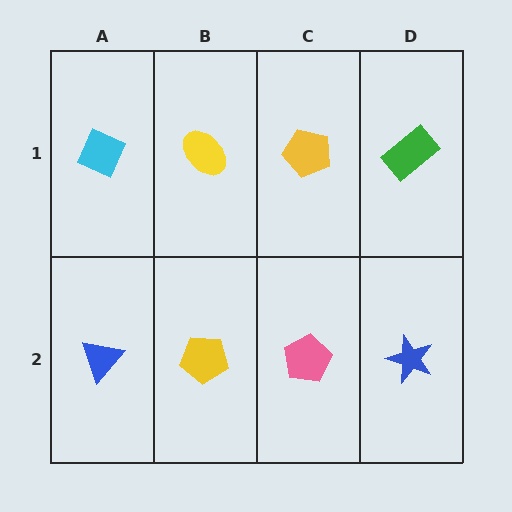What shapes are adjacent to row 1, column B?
A yellow pentagon (row 2, column B), a cyan diamond (row 1, column A), a yellow pentagon (row 1, column C).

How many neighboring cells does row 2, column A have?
2.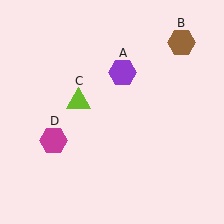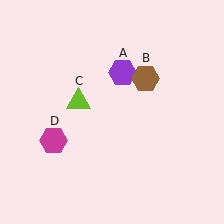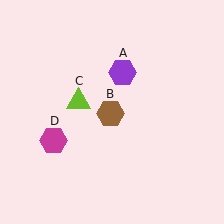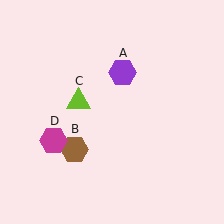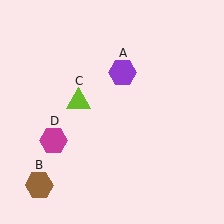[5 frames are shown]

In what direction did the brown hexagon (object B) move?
The brown hexagon (object B) moved down and to the left.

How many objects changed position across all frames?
1 object changed position: brown hexagon (object B).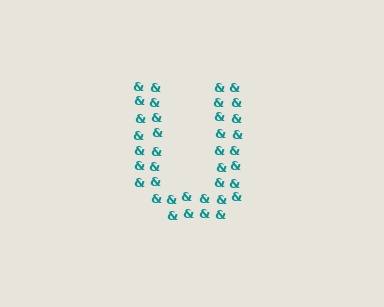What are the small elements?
The small elements are ampersands.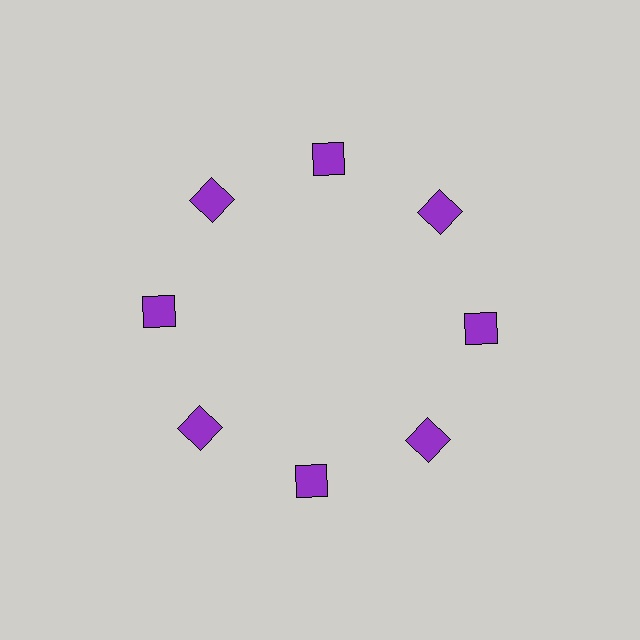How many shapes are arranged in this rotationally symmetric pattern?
There are 8 shapes, arranged in 8 groups of 1.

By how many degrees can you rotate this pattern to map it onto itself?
The pattern maps onto itself every 45 degrees of rotation.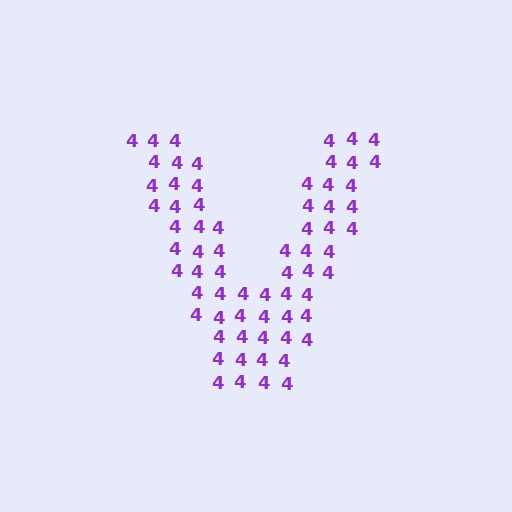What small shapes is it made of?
It is made of small digit 4's.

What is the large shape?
The large shape is the letter V.